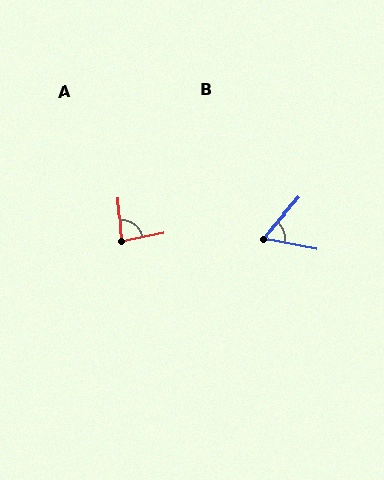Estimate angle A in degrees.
Approximately 82 degrees.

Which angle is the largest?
A, at approximately 82 degrees.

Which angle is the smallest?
B, at approximately 59 degrees.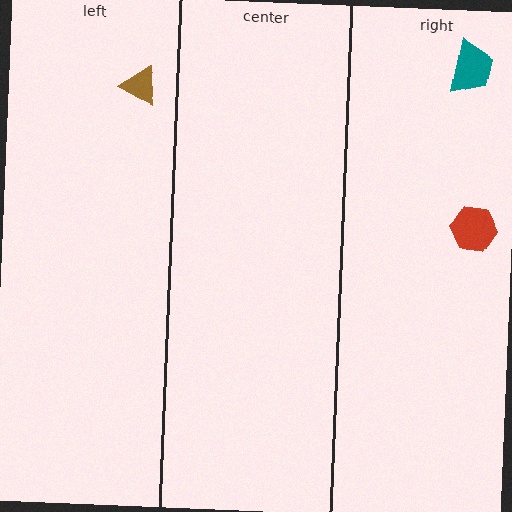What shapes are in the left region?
The brown triangle.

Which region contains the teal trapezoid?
The right region.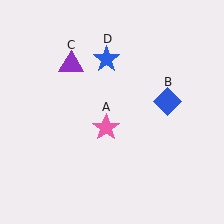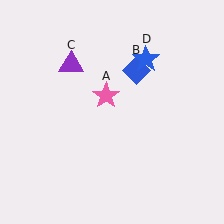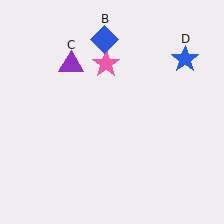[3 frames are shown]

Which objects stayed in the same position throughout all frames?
Purple triangle (object C) remained stationary.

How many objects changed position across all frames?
3 objects changed position: pink star (object A), blue diamond (object B), blue star (object D).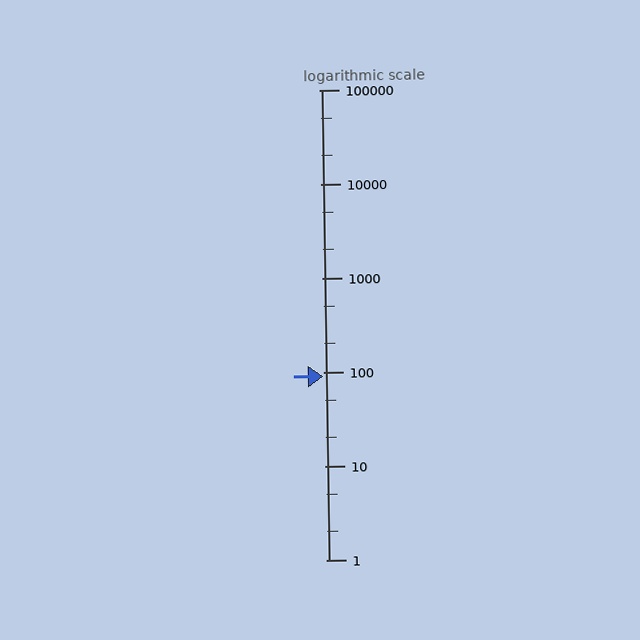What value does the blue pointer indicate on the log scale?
The pointer indicates approximately 89.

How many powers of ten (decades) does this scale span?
The scale spans 5 decades, from 1 to 100000.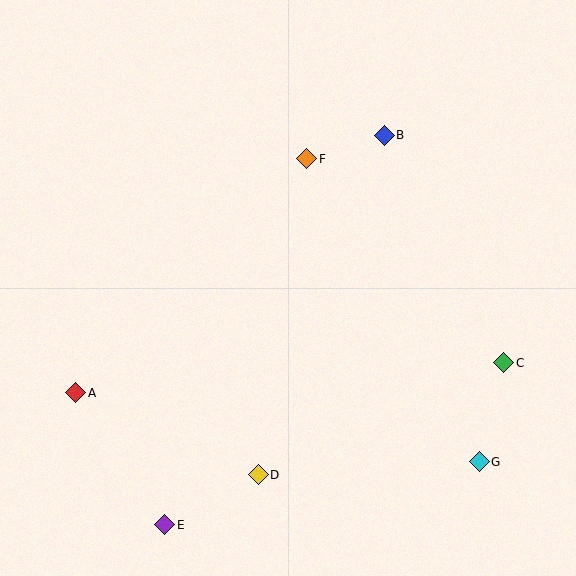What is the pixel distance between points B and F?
The distance between B and F is 81 pixels.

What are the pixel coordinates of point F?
Point F is at (307, 159).